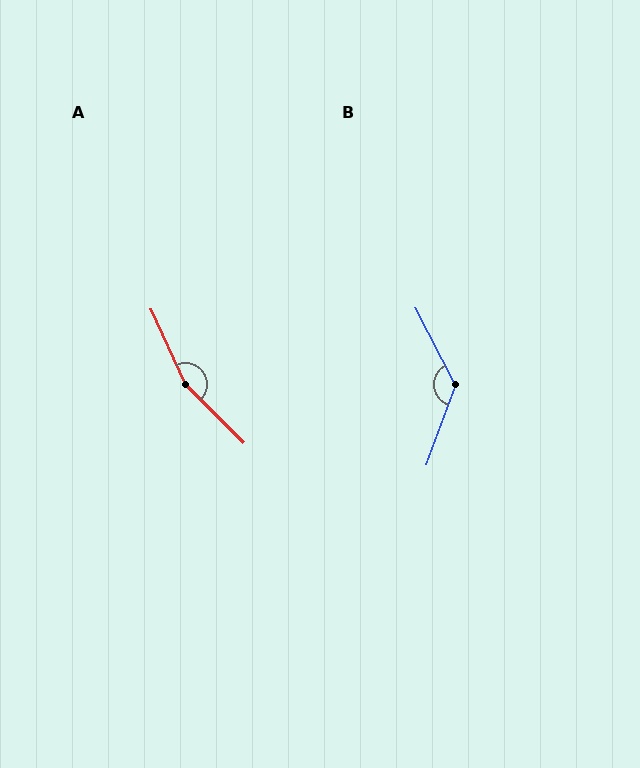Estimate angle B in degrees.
Approximately 133 degrees.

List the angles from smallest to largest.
B (133°), A (160°).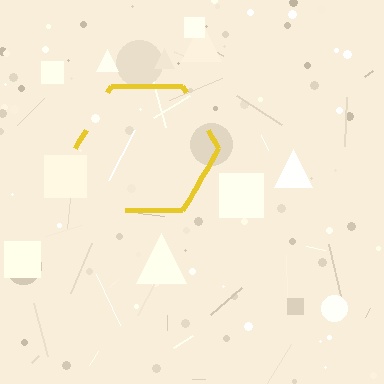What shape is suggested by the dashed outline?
The dashed outline suggests a hexagon.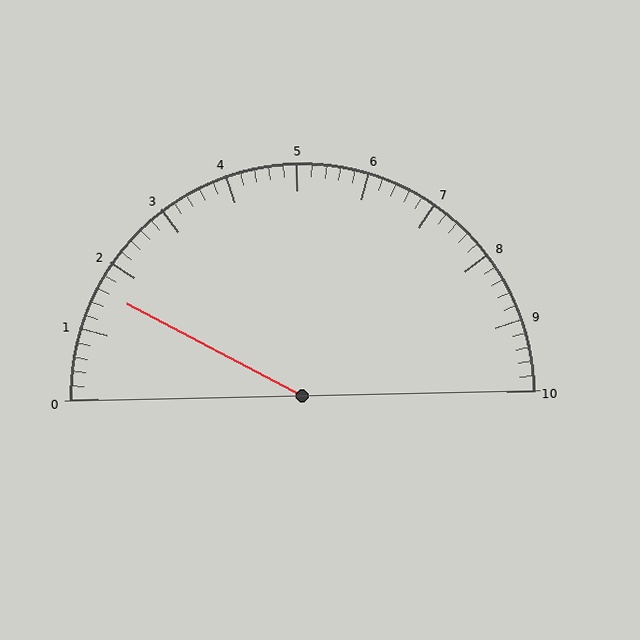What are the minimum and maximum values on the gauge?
The gauge ranges from 0 to 10.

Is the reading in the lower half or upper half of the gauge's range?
The reading is in the lower half of the range (0 to 10).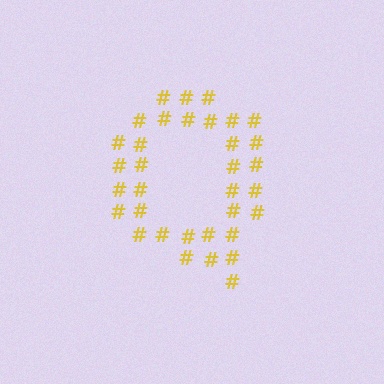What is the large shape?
The large shape is the letter Q.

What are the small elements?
The small elements are hash symbols.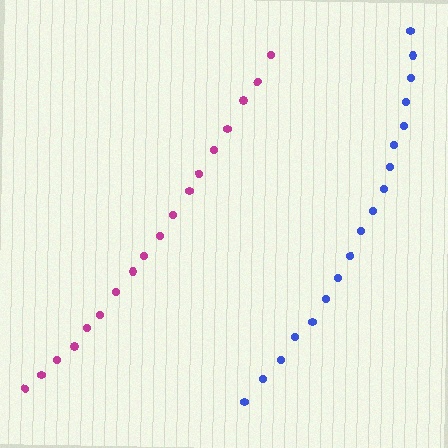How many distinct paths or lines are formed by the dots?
There are 2 distinct paths.